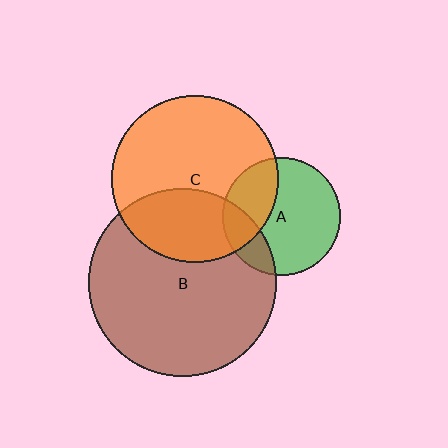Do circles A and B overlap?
Yes.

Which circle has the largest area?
Circle B (brown).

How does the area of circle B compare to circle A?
Approximately 2.6 times.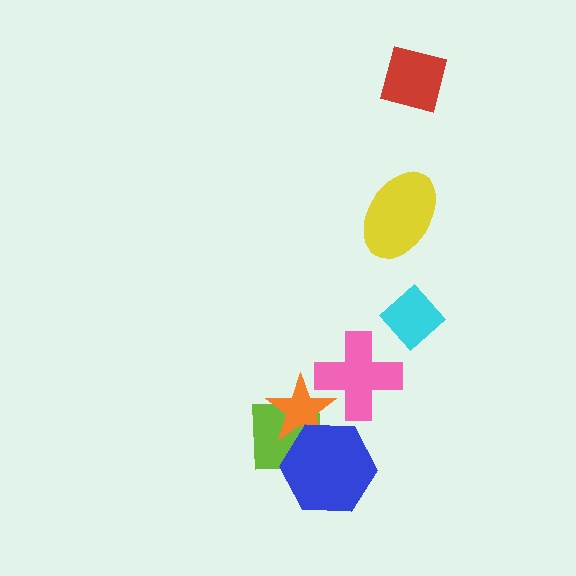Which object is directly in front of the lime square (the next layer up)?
The orange star is directly in front of the lime square.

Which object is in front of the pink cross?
The orange star is in front of the pink cross.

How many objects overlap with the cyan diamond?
0 objects overlap with the cyan diamond.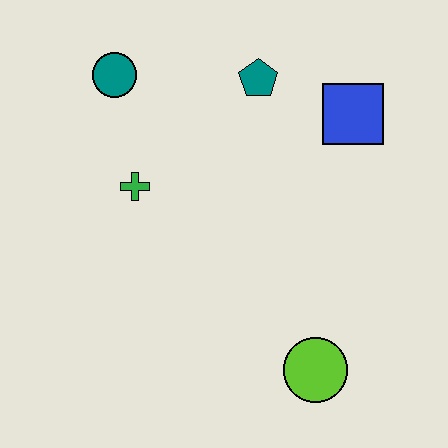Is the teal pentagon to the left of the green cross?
No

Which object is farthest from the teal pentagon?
The lime circle is farthest from the teal pentagon.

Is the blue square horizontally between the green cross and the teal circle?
No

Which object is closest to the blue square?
The teal pentagon is closest to the blue square.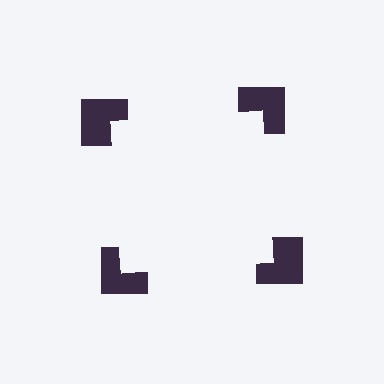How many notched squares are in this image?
There are 4 — one at each vertex of the illusory square.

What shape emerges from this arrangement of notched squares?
An illusory square — its edges are inferred from the aligned wedge cuts in the notched squares, not physically drawn.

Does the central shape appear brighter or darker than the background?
It typically appears slightly brighter than the background, even though no actual brightness change is drawn.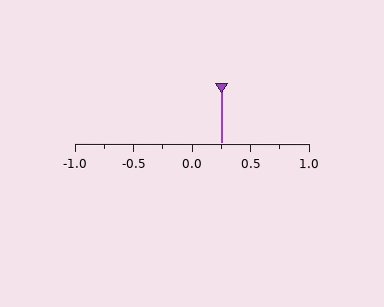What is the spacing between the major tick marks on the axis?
The major ticks are spaced 0.5 apart.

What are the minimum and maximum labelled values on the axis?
The axis runs from -1.0 to 1.0.